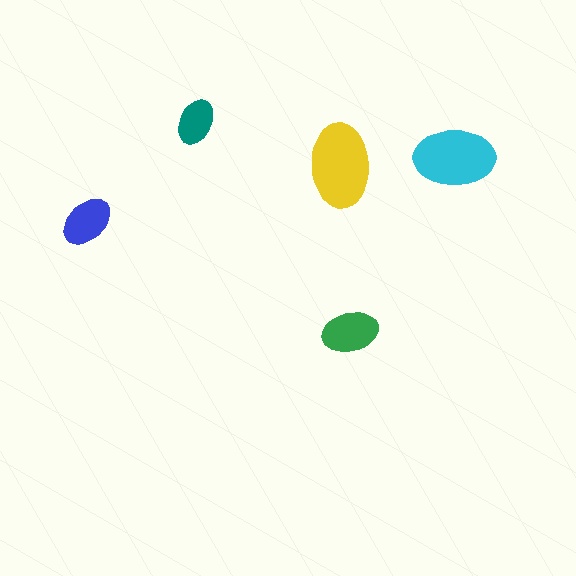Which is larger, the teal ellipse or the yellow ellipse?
The yellow one.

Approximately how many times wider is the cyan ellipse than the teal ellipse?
About 2 times wider.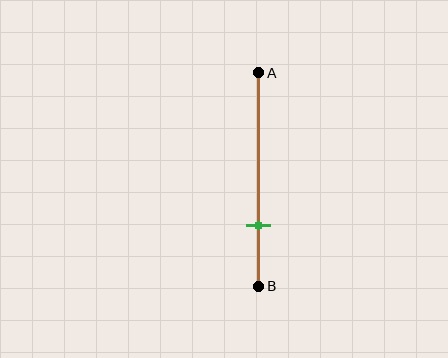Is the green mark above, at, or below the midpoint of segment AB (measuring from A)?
The green mark is below the midpoint of segment AB.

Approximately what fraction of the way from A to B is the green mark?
The green mark is approximately 70% of the way from A to B.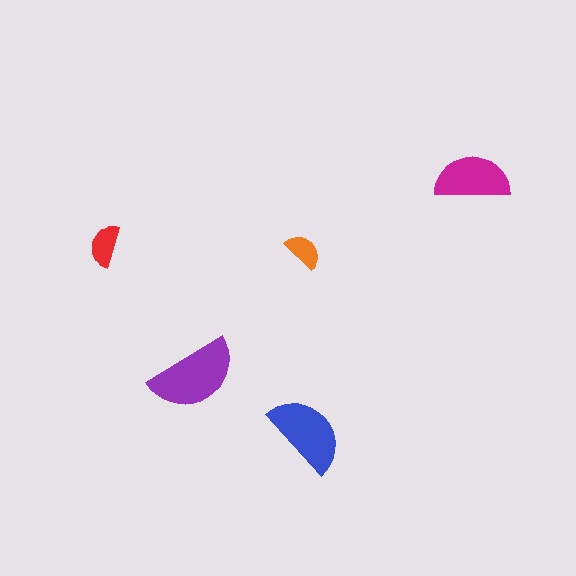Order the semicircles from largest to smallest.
the purple one, the blue one, the magenta one, the red one, the orange one.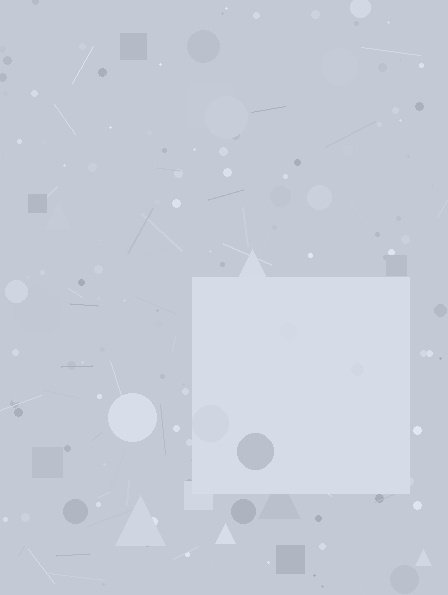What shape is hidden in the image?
A square is hidden in the image.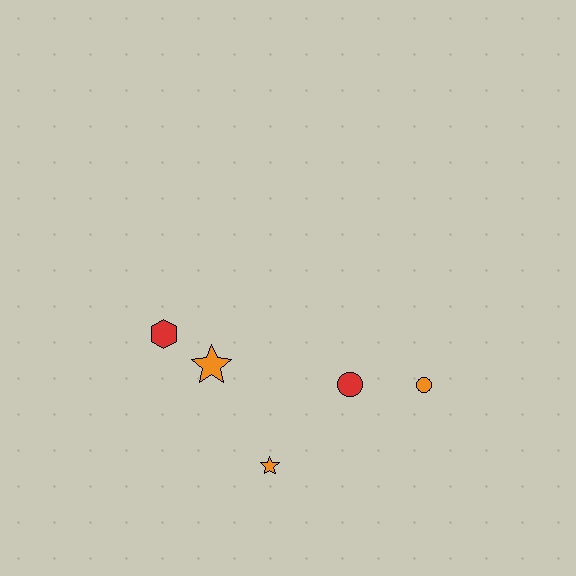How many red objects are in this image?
There are 2 red objects.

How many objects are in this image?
There are 5 objects.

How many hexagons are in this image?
There is 1 hexagon.